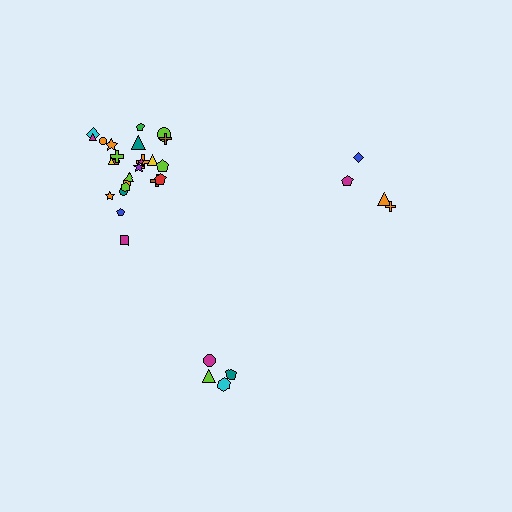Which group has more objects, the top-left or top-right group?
The top-left group.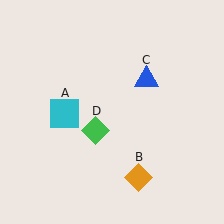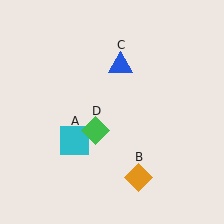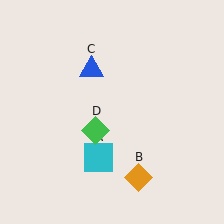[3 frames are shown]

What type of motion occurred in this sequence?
The cyan square (object A), blue triangle (object C) rotated counterclockwise around the center of the scene.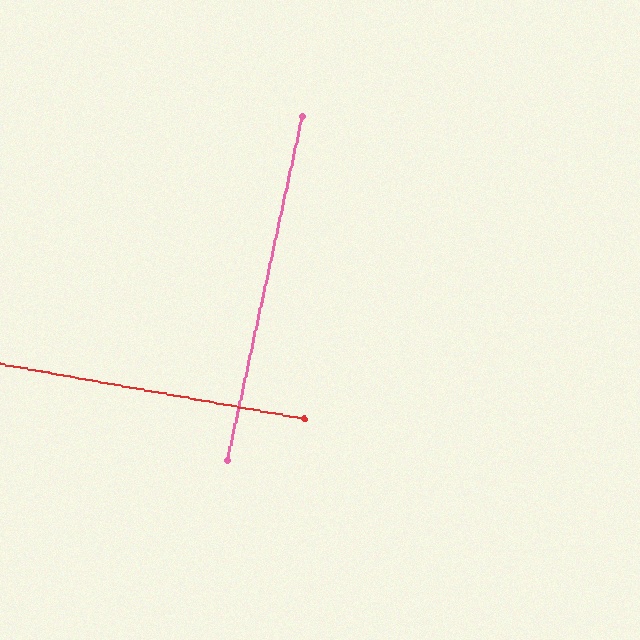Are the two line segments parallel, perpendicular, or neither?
Perpendicular — they meet at approximately 88°.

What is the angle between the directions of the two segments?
Approximately 88 degrees.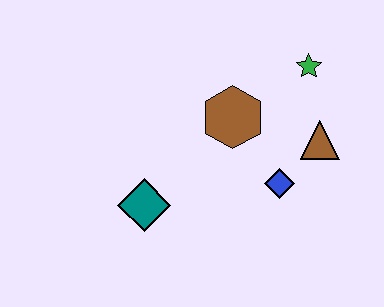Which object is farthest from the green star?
The teal diamond is farthest from the green star.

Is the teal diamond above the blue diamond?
No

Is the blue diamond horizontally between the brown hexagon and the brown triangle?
Yes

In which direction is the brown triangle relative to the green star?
The brown triangle is below the green star.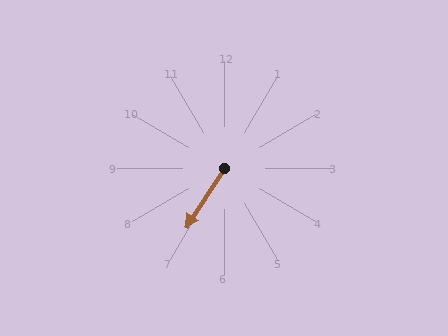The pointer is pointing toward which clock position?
Roughly 7 o'clock.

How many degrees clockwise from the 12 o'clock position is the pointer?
Approximately 213 degrees.